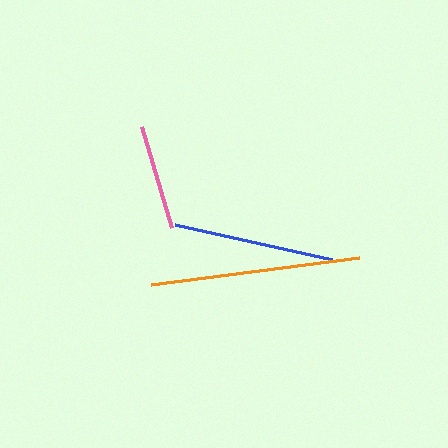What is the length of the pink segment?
The pink segment is approximately 106 pixels long.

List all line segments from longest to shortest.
From longest to shortest: orange, blue, pink.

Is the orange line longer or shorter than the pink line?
The orange line is longer than the pink line.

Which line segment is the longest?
The orange line is the longest at approximately 210 pixels.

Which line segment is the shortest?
The pink line is the shortest at approximately 106 pixels.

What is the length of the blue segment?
The blue segment is approximately 160 pixels long.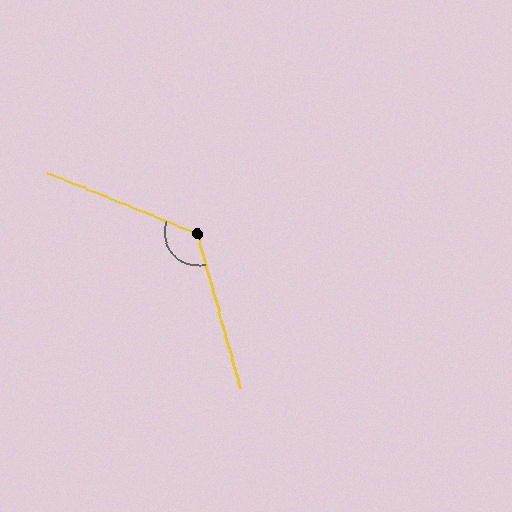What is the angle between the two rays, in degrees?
Approximately 128 degrees.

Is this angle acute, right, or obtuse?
It is obtuse.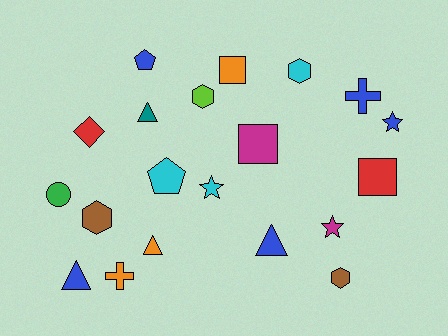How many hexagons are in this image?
There are 4 hexagons.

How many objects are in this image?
There are 20 objects.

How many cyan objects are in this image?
There are 3 cyan objects.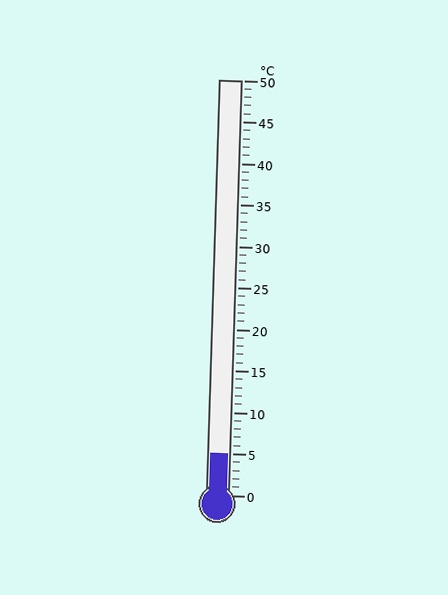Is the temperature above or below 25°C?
The temperature is below 25°C.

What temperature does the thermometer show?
The thermometer shows approximately 5°C.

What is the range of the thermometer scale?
The thermometer scale ranges from 0°C to 50°C.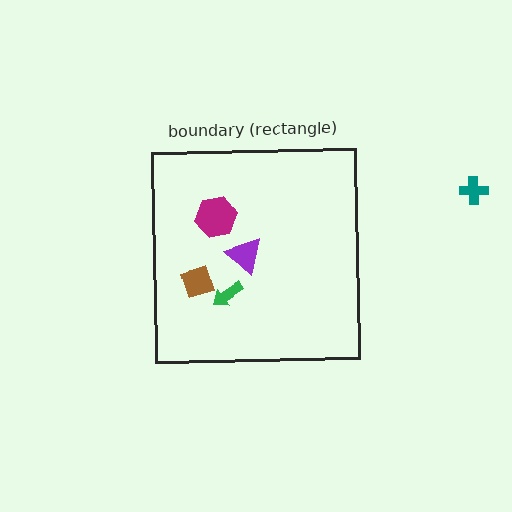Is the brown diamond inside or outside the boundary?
Inside.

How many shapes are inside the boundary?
4 inside, 1 outside.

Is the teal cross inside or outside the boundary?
Outside.